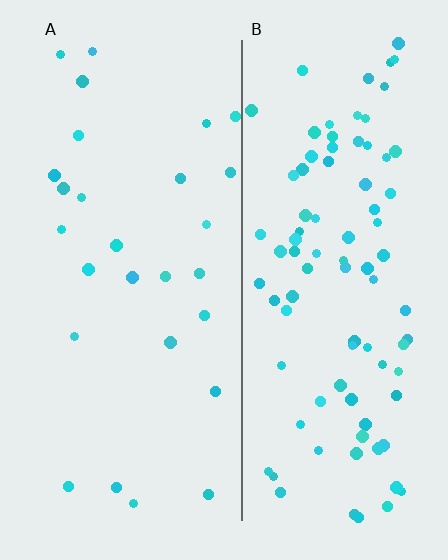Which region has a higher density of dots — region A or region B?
B (the right).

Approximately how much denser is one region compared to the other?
Approximately 3.4× — region B over region A.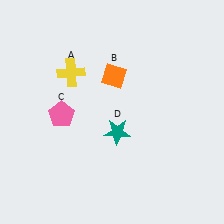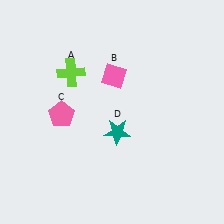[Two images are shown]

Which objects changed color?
A changed from yellow to lime. B changed from orange to pink.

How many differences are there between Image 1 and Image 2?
There are 2 differences between the two images.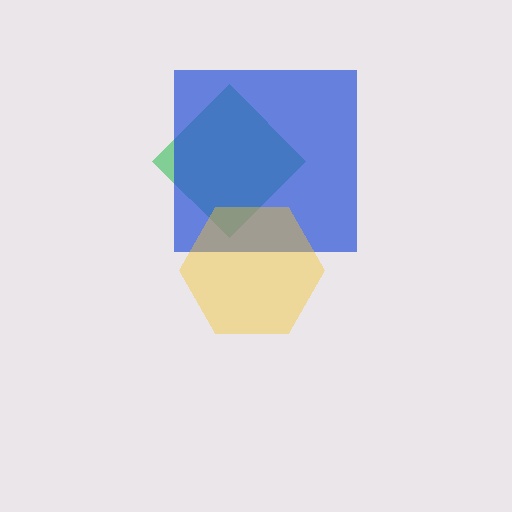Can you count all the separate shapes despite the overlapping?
Yes, there are 3 separate shapes.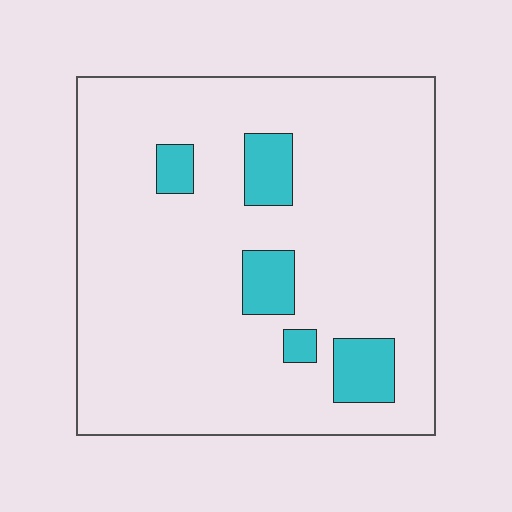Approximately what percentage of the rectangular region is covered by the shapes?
Approximately 10%.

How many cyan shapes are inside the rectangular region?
5.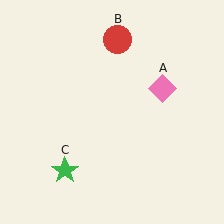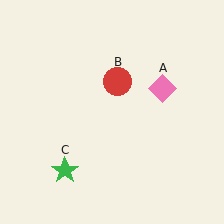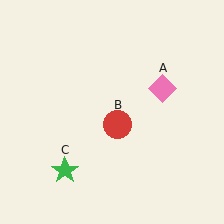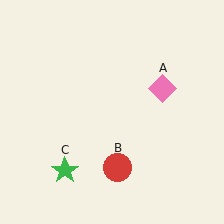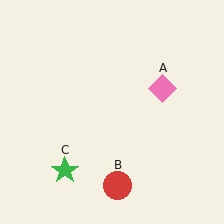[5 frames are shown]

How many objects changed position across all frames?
1 object changed position: red circle (object B).